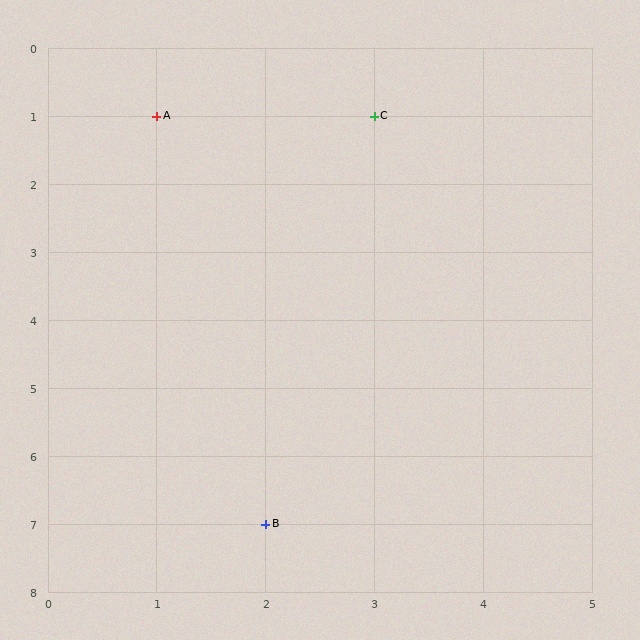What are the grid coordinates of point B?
Point B is at grid coordinates (2, 7).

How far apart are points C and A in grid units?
Points C and A are 2 columns apart.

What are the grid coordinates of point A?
Point A is at grid coordinates (1, 1).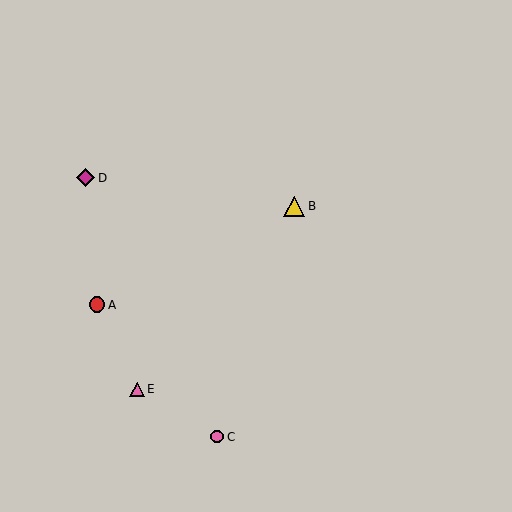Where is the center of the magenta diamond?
The center of the magenta diamond is at (85, 178).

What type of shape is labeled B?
Shape B is a yellow triangle.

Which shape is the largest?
The yellow triangle (labeled B) is the largest.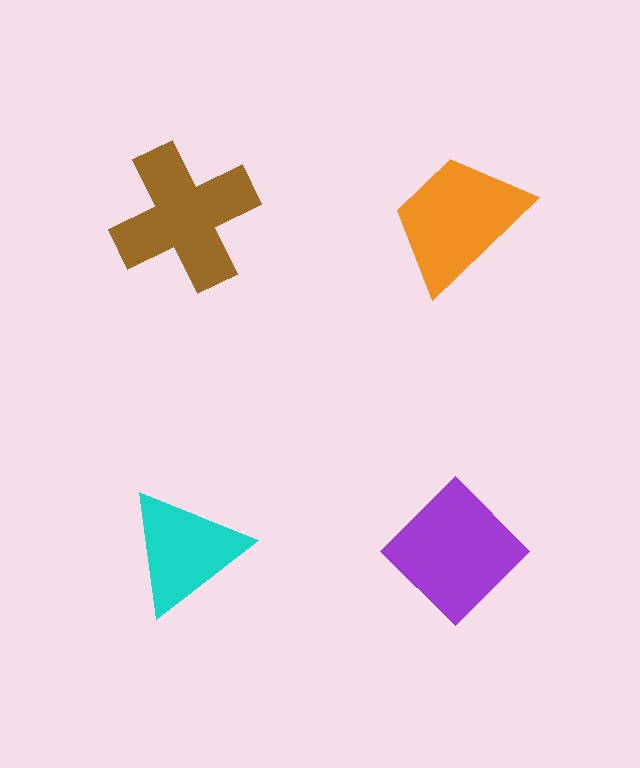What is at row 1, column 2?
An orange trapezoid.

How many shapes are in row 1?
2 shapes.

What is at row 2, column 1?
A cyan triangle.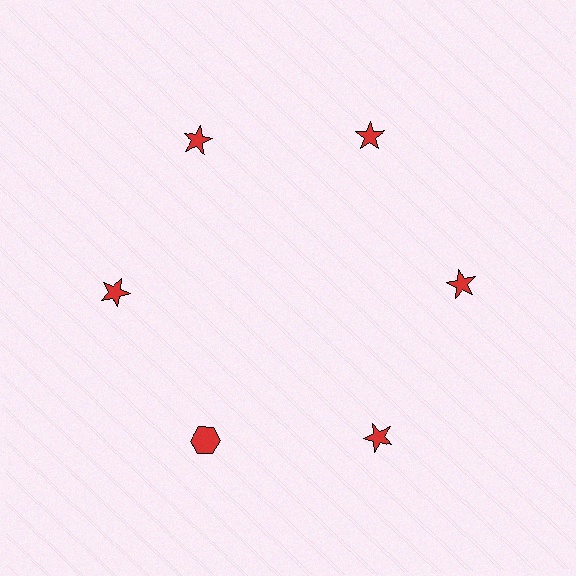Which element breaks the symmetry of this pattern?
The red hexagon at roughly the 7 o'clock position breaks the symmetry. All other shapes are red stars.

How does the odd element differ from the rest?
It has a different shape: hexagon instead of star.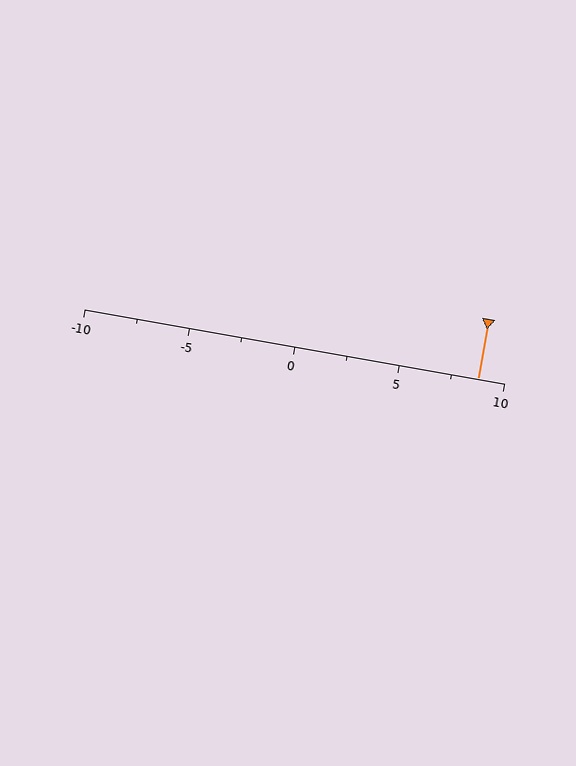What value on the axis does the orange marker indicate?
The marker indicates approximately 8.8.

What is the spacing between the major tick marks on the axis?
The major ticks are spaced 5 apart.